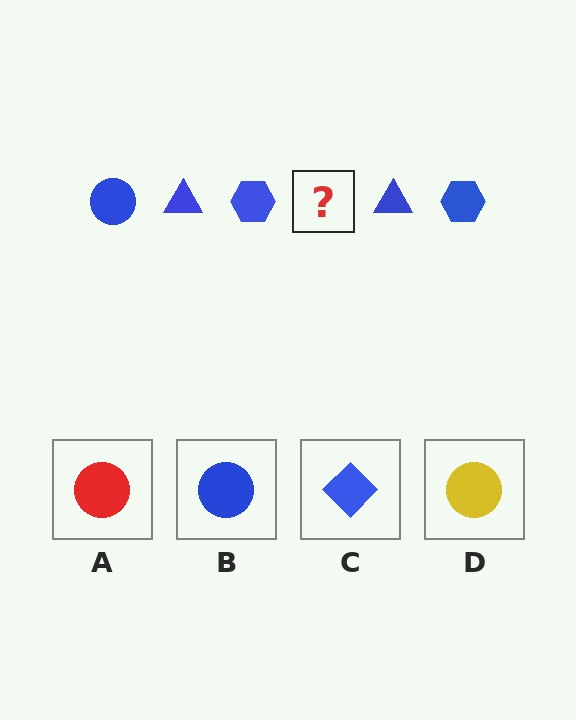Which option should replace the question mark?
Option B.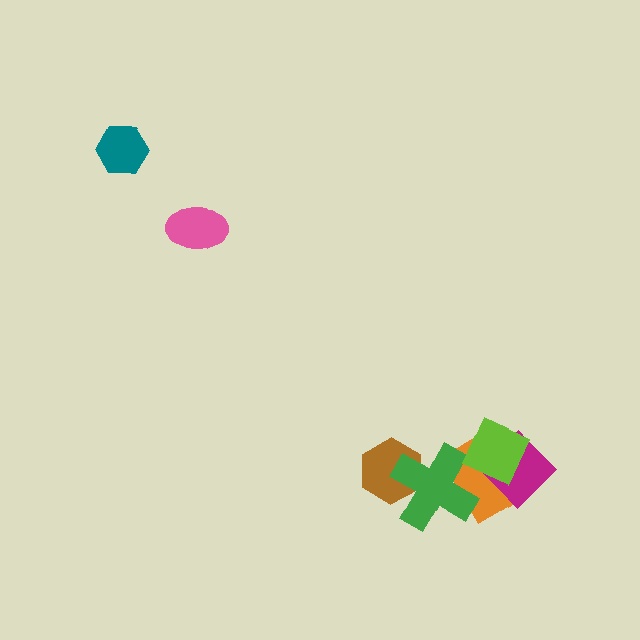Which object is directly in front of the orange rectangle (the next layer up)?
The magenta diamond is directly in front of the orange rectangle.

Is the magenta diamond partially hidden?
Yes, it is partially covered by another shape.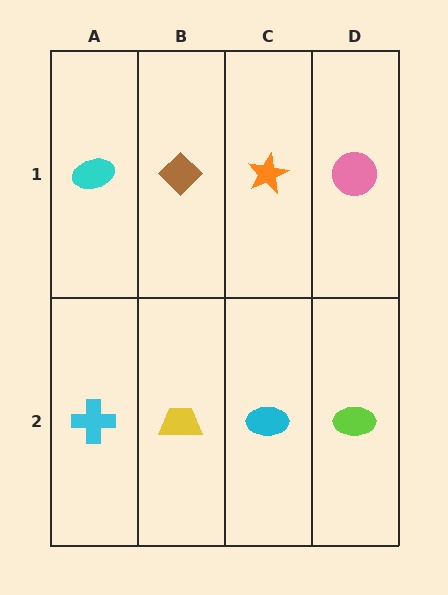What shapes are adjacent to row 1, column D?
A lime ellipse (row 2, column D), an orange star (row 1, column C).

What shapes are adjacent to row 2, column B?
A brown diamond (row 1, column B), a cyan cross (row 2, column A), a cyan ellipse (row 2, column C).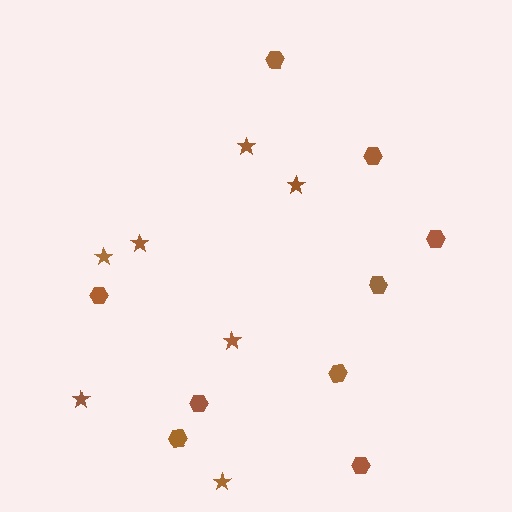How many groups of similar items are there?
There are 2 groups: one group of stars (7) and one group of hexagons (9).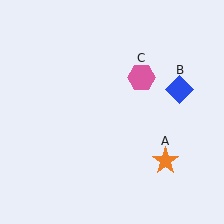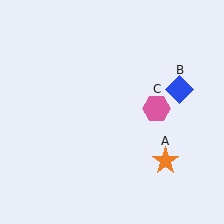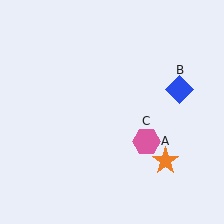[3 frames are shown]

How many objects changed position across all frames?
1 object changed position: pink hexagon (object C).